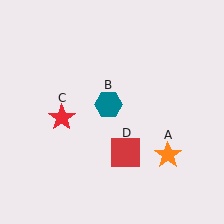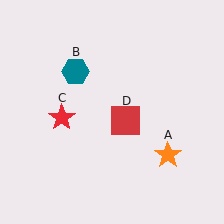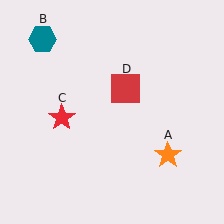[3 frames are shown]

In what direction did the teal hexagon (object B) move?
The teal hexagon (object B) moved up and to the left.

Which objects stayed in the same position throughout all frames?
Orange star (object A) and red star (object C) remained stationary.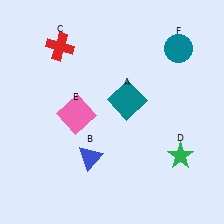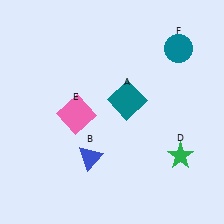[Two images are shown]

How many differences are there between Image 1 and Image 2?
There is 1 difference between the two images.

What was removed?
The red cross (C) was removed in Image 2.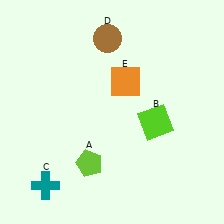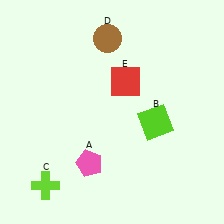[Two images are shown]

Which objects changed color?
A changed from lime to pink. C changed from teal to lime. E changed from orange to red.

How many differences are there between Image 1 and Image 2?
There are 3 differences between the two images.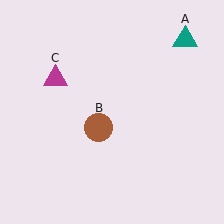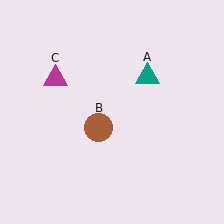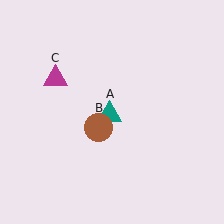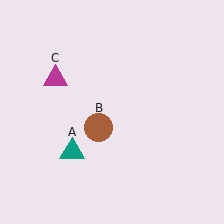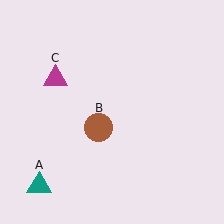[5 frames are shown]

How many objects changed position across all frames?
1 object changed position: teal triangle (object A).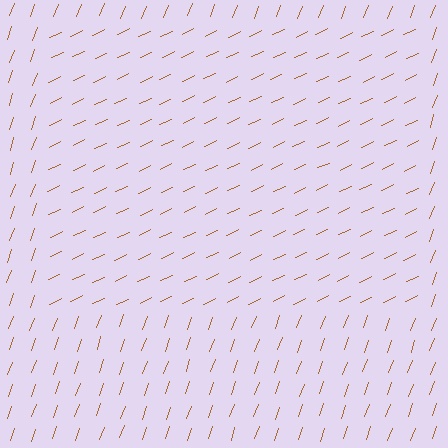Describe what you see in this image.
The image is filled with small brown line segments. A rectangle region in the image has lines oriented differently from the surrounding lines, creating a visible texture boundary.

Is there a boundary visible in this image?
Yes, there is a texture boundary formed by a change in line orientation.